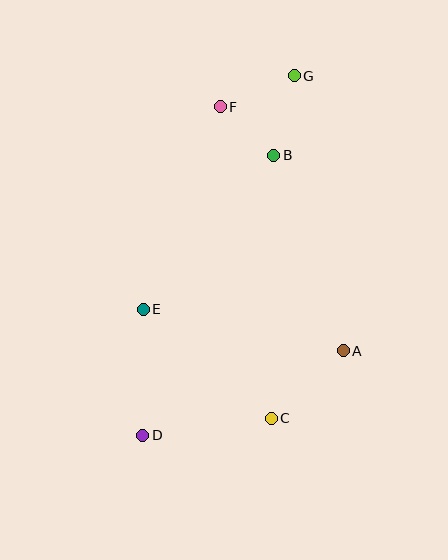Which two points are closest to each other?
Points B and F are closest to each other.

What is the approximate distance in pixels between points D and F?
The distance between D and F is approximately 338 pixels.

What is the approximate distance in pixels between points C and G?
The distance between C and G is approximately 343 pixels.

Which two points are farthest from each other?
Points D and G are farthest from each other.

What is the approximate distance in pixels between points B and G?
The distance between B and G is approximately 82 pixels.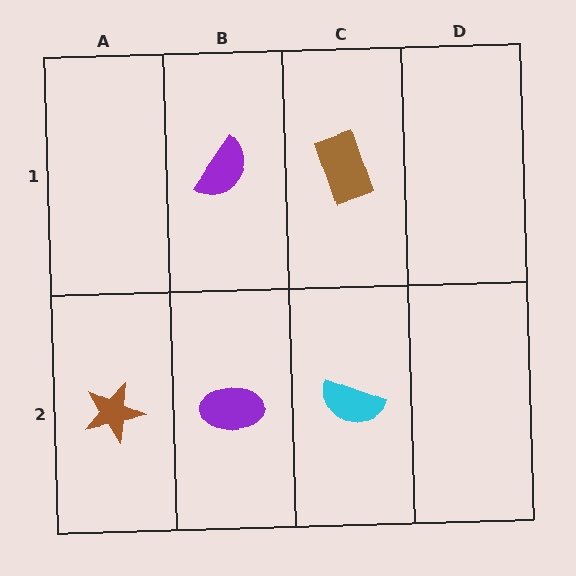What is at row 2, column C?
A cyan semicircle.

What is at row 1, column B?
A purple semicircle.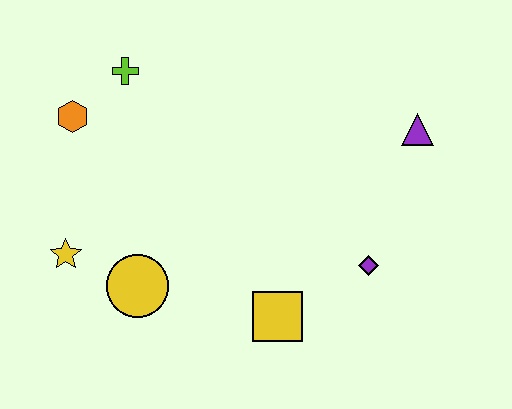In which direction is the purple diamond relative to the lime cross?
The purple diamond is to the right of the lime cross.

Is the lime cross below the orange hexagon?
No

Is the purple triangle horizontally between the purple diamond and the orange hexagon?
No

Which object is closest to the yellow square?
The purple diamond is closest to the yellow square.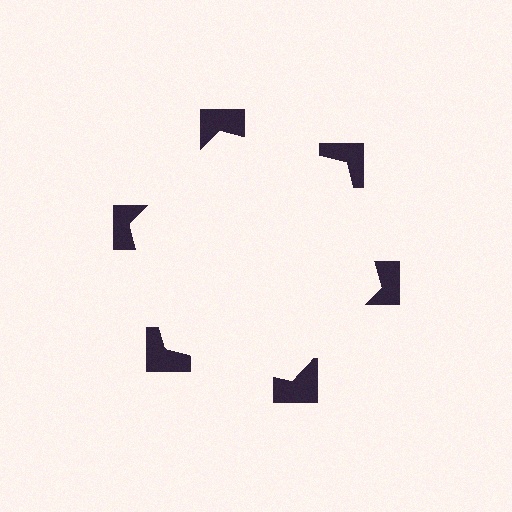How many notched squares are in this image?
There are 6 — one at each vertex of the illusory hexagon.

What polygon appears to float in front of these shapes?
An illusory hexagon — its edges are inferred from the aligned wedge cuts in the notched squares, not physically drawn.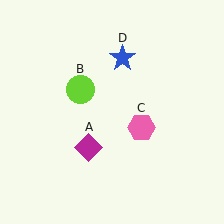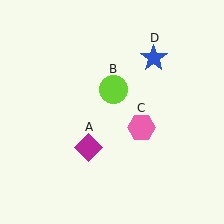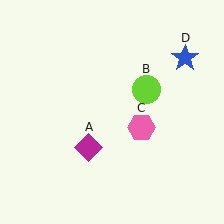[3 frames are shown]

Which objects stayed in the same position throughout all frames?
Magenta diamond (object A) and pink hexagon (object C) remained stationary.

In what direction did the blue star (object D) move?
The blue star (object D) moved right.